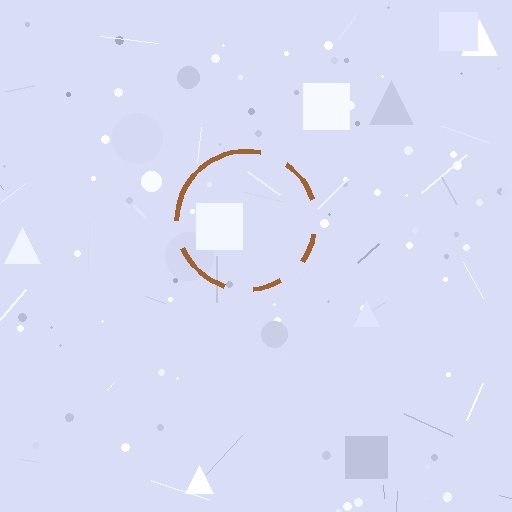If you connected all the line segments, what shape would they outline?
They would outline a circle.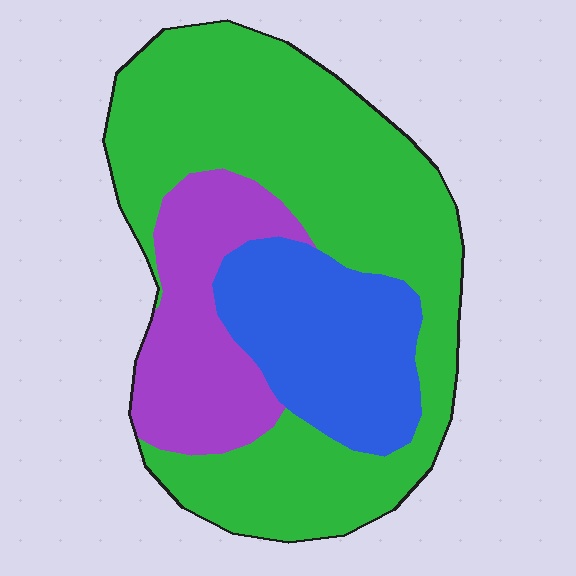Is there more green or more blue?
Green.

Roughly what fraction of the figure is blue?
Blue takes up less than a quarter of the figure.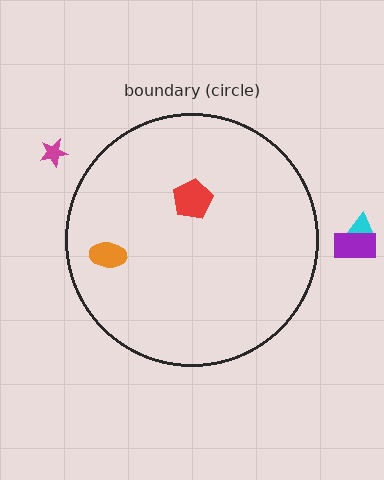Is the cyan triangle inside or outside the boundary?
Outside.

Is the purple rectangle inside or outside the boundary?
Outside.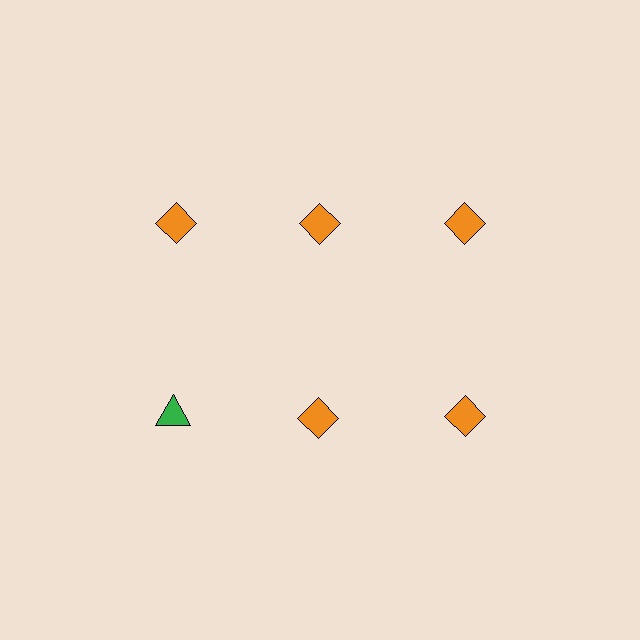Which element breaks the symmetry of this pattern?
The green triangle in the second row, leftmost column breaks the symmetry. All other shapes are orange diamonds.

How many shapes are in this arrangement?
There are 6 shapes arranged in a grid pattern.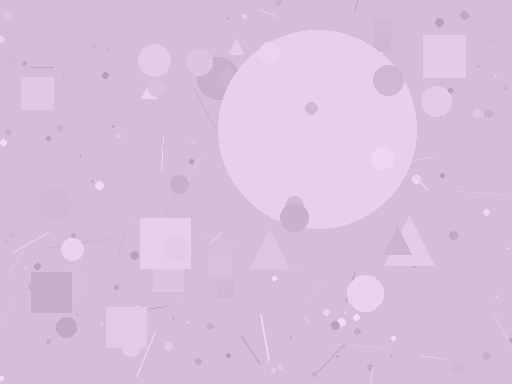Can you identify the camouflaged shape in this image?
The camouflaged shape is a circle.